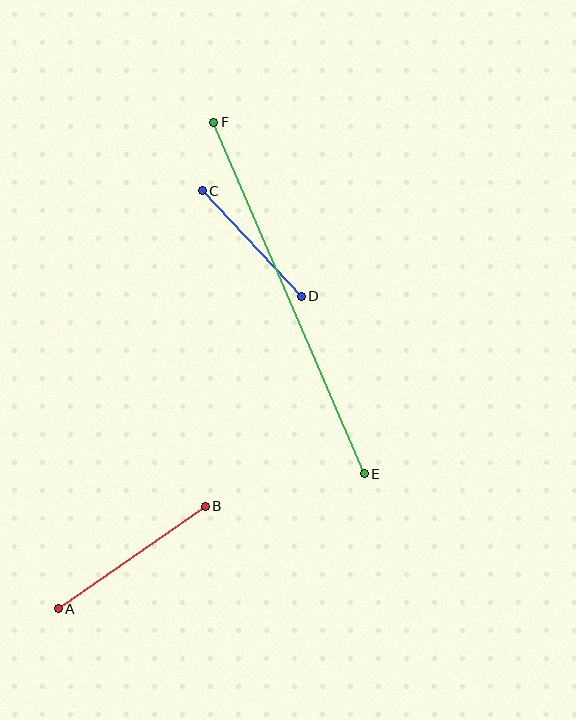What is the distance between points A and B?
The distance is approximately 179 pixels.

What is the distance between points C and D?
The distance is approximately 145 pixels.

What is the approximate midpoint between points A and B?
The midpoint is at approximately (132, 558) pixels.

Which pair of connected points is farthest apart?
Points E and F are farthest apart.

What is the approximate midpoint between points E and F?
The midpoint is at approximately (289, 298) pixels.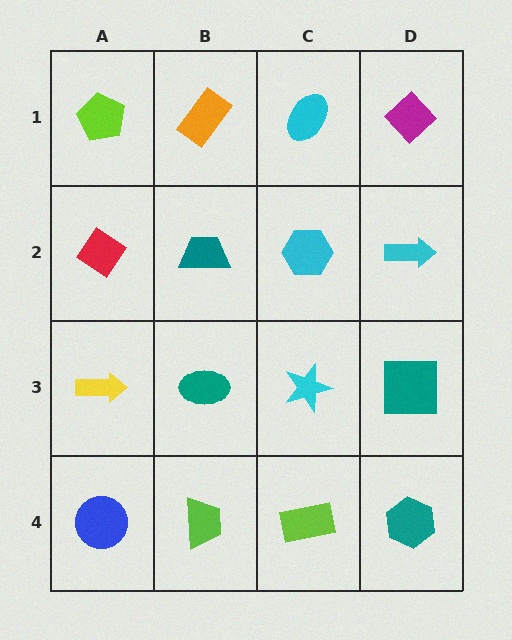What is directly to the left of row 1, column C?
An orange rectangle.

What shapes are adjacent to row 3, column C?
A cyan hexagon (row 2, column C), a lime rectangle (row 4, column C), a teal ellipse (row 3, column B), a teal square (row 3, column D).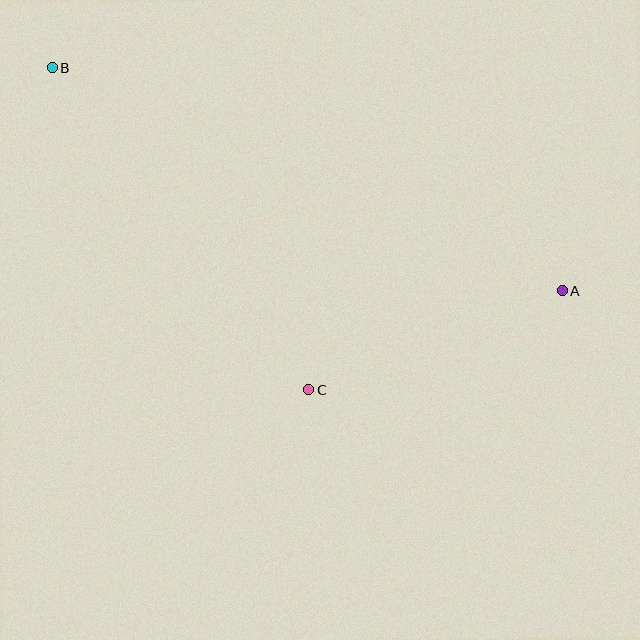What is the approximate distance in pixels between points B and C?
The distance between B and C is approximately 412 pixels.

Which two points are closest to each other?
Points A and C are closest to each other.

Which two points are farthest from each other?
Points A and B are farthest from each other.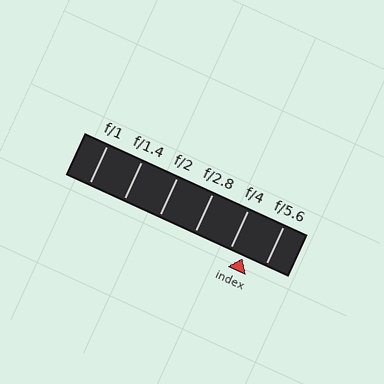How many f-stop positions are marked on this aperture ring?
There are 6 f-stop positions marked.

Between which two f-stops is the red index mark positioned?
The index mark is between f/4 and f/5.6.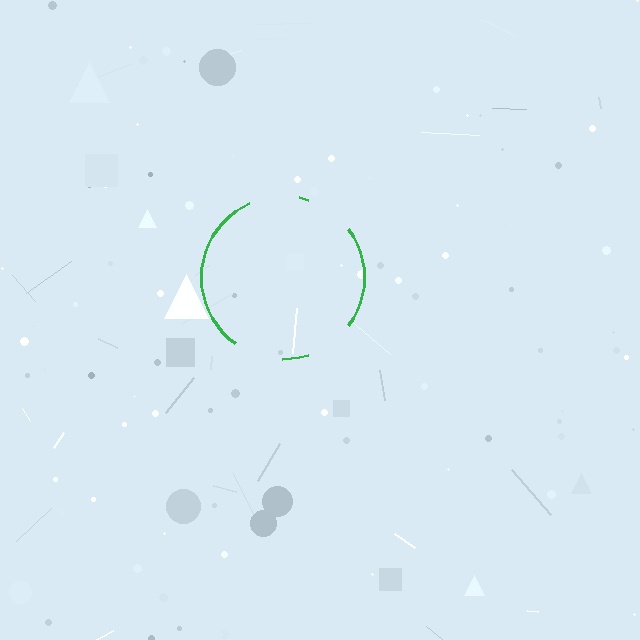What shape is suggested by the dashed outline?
The dashed outline suggests a circle.